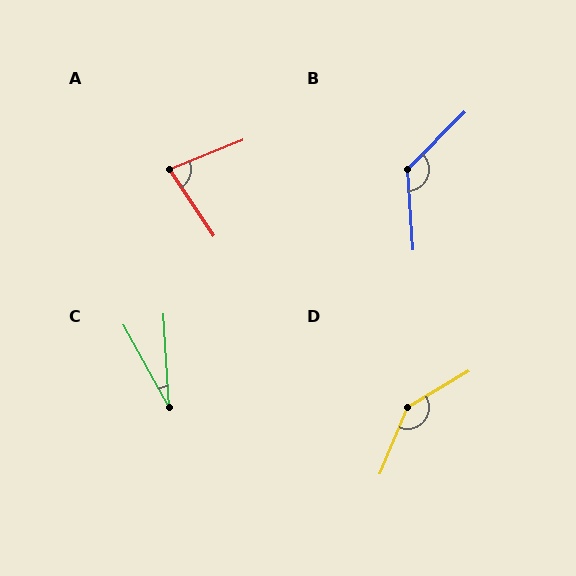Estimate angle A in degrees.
Approximately 78 degrees.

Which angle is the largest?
D, at approximately 143 degrees.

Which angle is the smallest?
C, at approximately 25 degrees.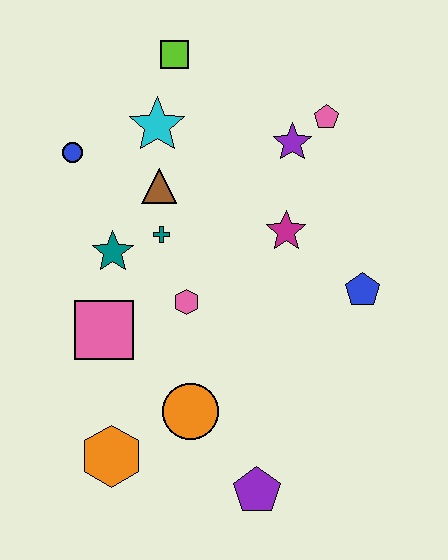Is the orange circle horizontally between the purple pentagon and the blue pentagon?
No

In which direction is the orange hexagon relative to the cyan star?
The orange hexagon is below the cyan star.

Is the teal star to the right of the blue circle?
Yes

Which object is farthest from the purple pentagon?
The lime square is farthest from the purple pentagon.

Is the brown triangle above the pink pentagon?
No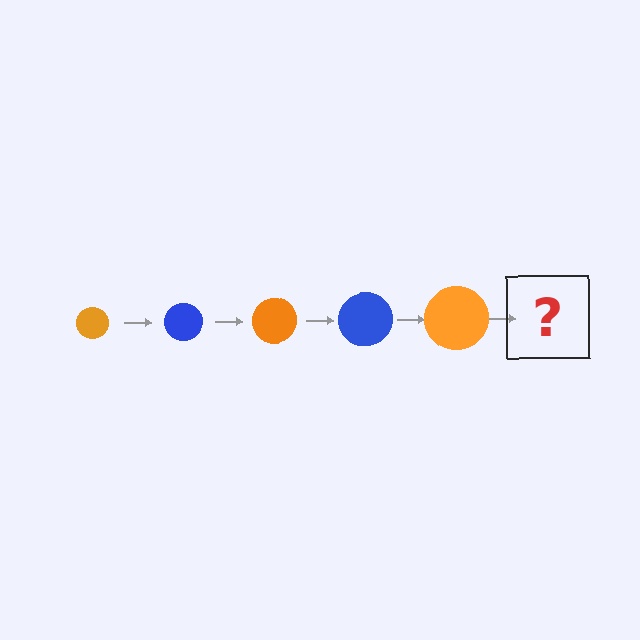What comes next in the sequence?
The next element should be a blue circle, larger than the previous one.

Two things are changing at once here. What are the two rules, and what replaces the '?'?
The two rules are that the circle grows larger each step and the color cycles through orange and blue. The '?' should be a blue circle, larger than the previous one.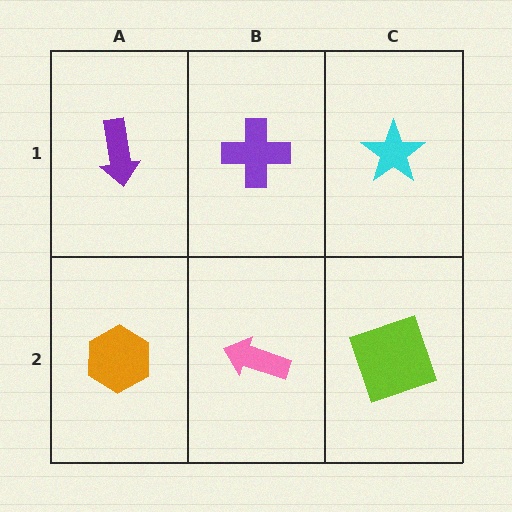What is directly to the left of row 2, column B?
An orange hexagon.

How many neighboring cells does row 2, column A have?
2.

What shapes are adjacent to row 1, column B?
A pink arrow (row 2, column B), a purple arrow (row 1, column A), a cyan star (row 1, column C).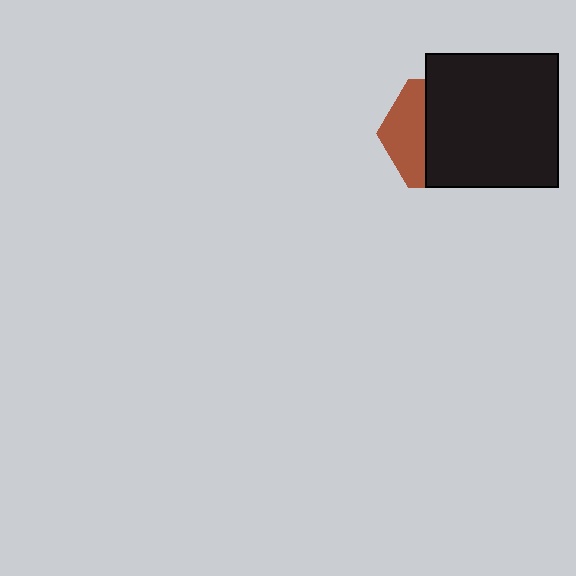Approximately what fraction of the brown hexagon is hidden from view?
Roughly 65% of the brown hexagon is hidden behind the black square.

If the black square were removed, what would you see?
You would see the complete brown hexagon.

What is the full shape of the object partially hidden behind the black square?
The partially hidden object is a brown hexagon.